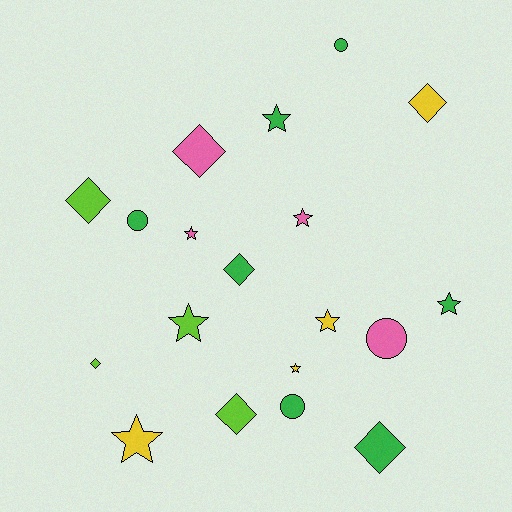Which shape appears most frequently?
Star, with 8 objects.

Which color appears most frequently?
Green, with 7 objects.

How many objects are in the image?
There are 19 objects.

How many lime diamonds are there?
There are 3 lime diamonds.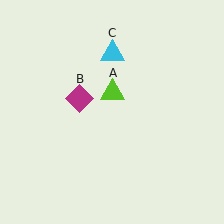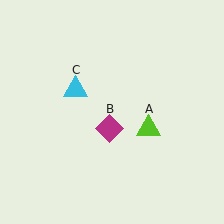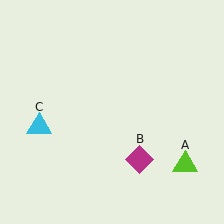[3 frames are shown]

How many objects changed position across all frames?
3 objects changed position: lime triangle (object A), magenta diamond (object B), cyan triangle (object C).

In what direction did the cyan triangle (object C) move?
The cyan triangle (object C) moved down and to the left.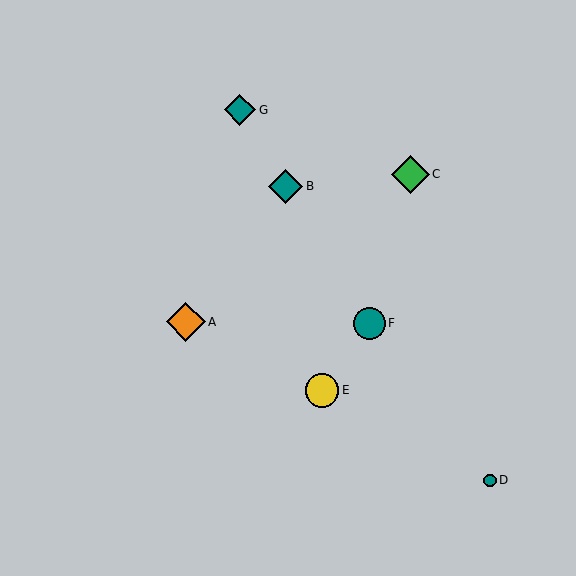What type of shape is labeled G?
Shape G is a teal diamond.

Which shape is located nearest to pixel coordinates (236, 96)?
The teal diamond (labeled G) at (240, 110) is nearest to that location.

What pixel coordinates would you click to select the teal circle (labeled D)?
Click at (490, 480) to select the teal circle D.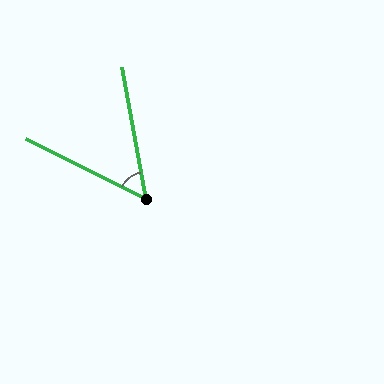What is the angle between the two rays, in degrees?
Approximately 53 degrees.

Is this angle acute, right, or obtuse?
It is acute.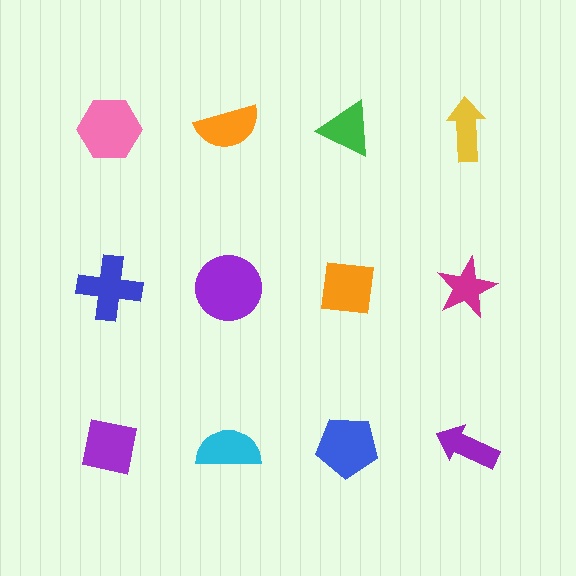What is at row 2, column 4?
A magenta star.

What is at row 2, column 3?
An orange square.